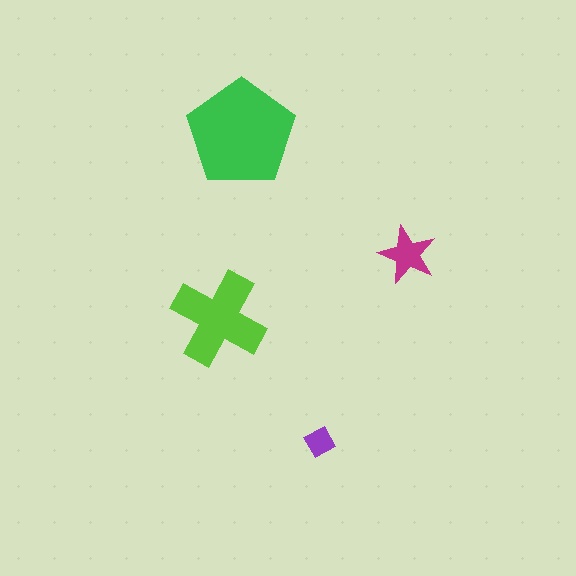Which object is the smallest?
The purple diamond.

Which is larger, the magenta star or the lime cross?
The lime cross.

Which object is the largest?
The green pentagon.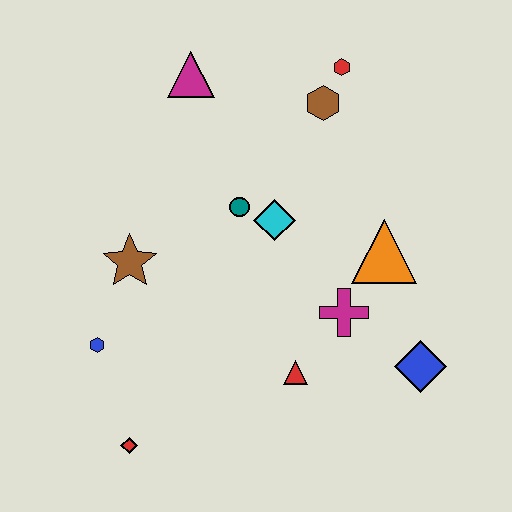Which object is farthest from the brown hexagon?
The red diamond is farthest from the brown hexagon.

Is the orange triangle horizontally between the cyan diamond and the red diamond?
No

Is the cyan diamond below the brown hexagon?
Yes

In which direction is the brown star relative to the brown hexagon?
The brown star is to the left of the brown hexagon.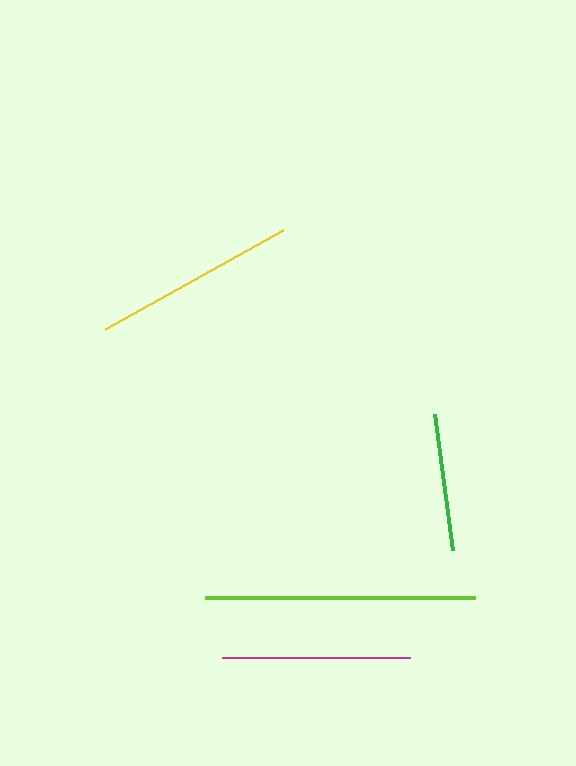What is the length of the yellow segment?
The yellow segment is approximately 204 pixels long.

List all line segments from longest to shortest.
From longest to shortest: lime, yellow, magenta, green.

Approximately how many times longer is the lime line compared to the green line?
The lime line is approximately 2.0 times the length of the green line.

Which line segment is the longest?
The lime line is the longest at approximately 270 pixels.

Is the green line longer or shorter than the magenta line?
The magenta line is longer than the green line.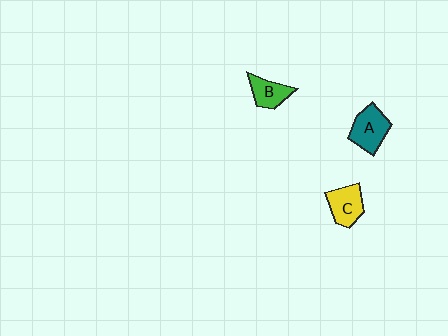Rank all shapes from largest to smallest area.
From largest to smallest: A (teal), C (yellow), B (green).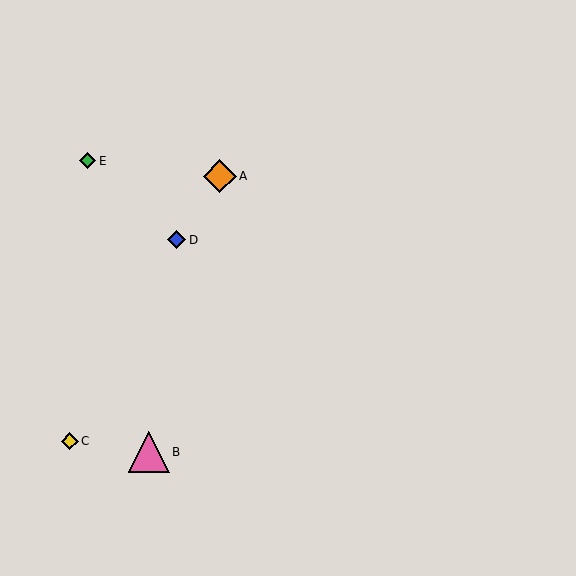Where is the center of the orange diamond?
The center of the orange diamond is at (220, 176).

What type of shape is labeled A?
Shape A is an orange diamond.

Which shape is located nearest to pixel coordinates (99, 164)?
The green diamond (labeled E) at (88, 161) is nearest to that location.